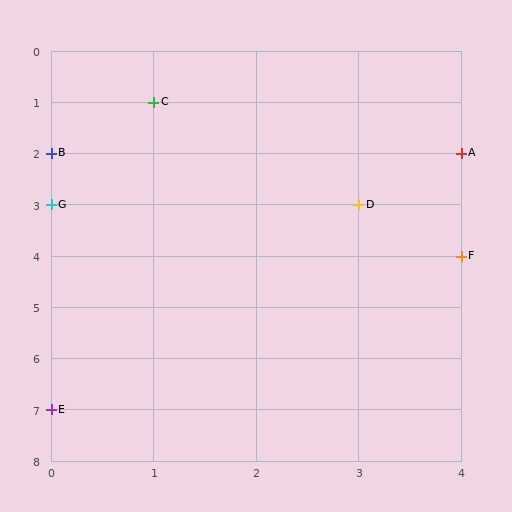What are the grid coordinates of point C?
Point C is at grid coordinates (1, 1).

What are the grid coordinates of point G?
Point G is at grid coordinates (0, 3).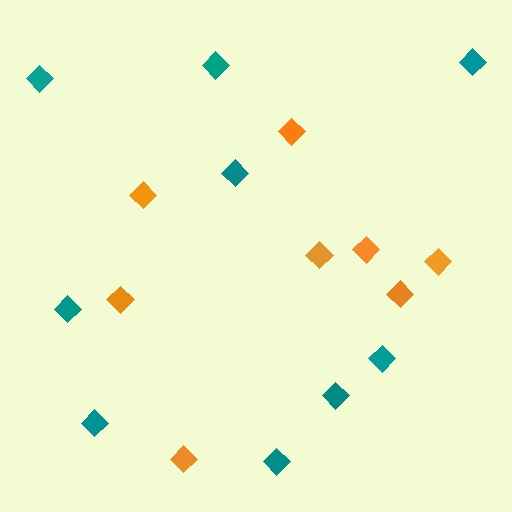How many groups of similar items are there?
There are 2 groups: one group of orange diamonds (8) and one group of teal diamonds (9).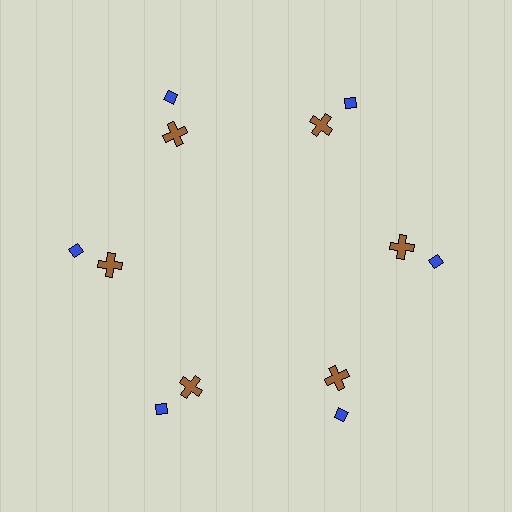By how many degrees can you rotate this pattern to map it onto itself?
The pattern maps onto itself every 60 degrees of rotation.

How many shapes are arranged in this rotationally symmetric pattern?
There are 12 shapes, arranged in 6 groups of 2.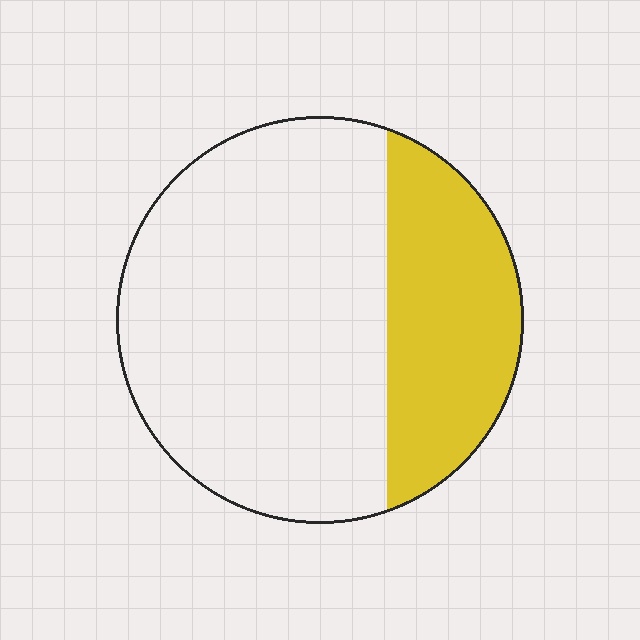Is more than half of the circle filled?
No.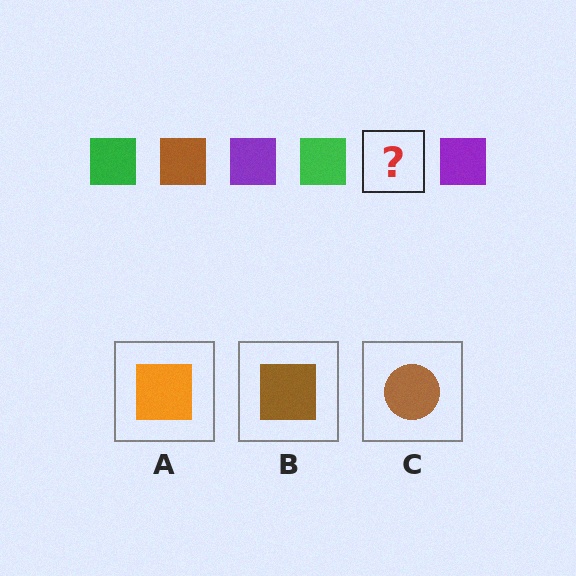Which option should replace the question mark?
Option B.